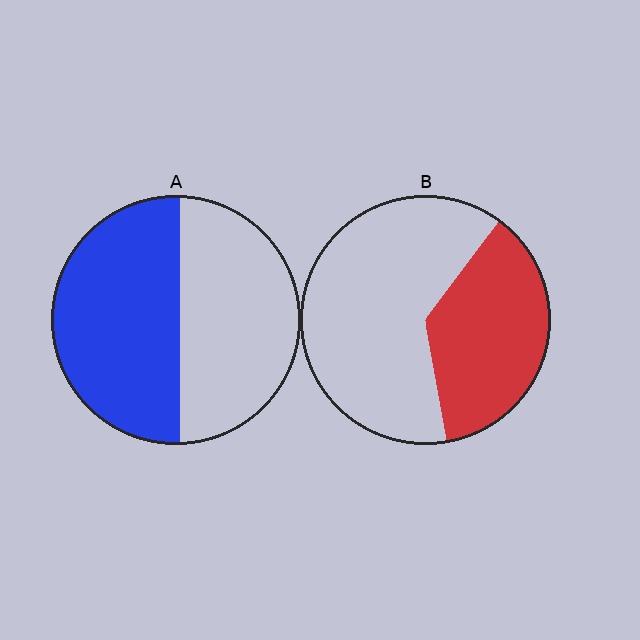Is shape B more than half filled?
No.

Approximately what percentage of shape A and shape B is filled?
A is approximately 50% and B is approximately 35%.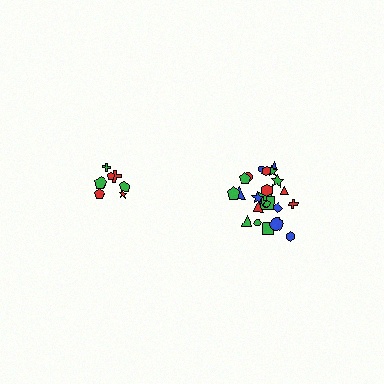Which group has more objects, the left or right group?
The right group.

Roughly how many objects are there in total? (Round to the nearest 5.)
Roughly 30 objects in total.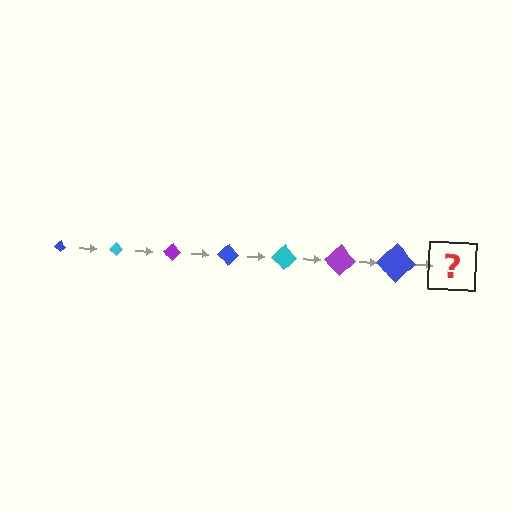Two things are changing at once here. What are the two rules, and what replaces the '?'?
The two rules are that the diamond grows larger each step and the color cycles through blue, cyan, and purple. The '?' should be a cyan diamond, larger than the previous one.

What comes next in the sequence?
The next element should be a cyan diamond, larger than the previous one.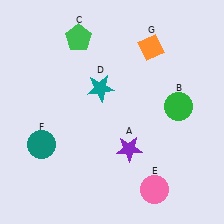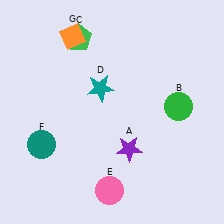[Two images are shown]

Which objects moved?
The objects that moved are: the pink circle (E), the orange diamond (G).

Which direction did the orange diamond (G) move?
The orange diamond (G) moved left.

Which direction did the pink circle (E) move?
The pink circle (E) moved left.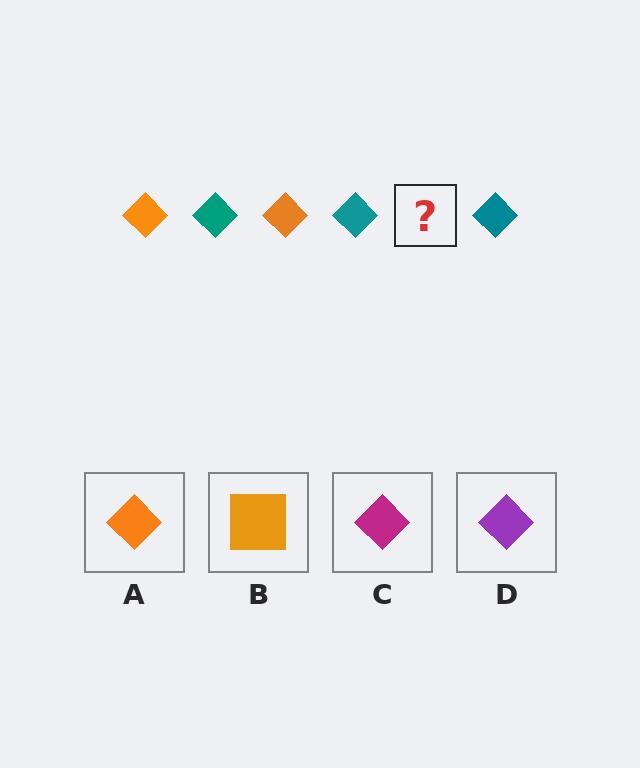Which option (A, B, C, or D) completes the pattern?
A.